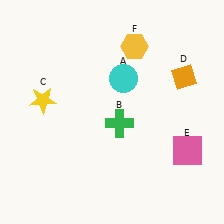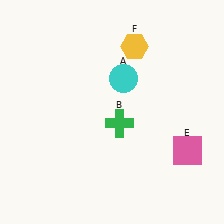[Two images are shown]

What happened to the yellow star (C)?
The yellow star (C) was removed in Image 2. It was in the top-left area of Image 1.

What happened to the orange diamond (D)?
The orange diamond (D) was removed in Image 2. It was in the top-right area of Image 1.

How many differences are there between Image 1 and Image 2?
There are 2 differences between the two images.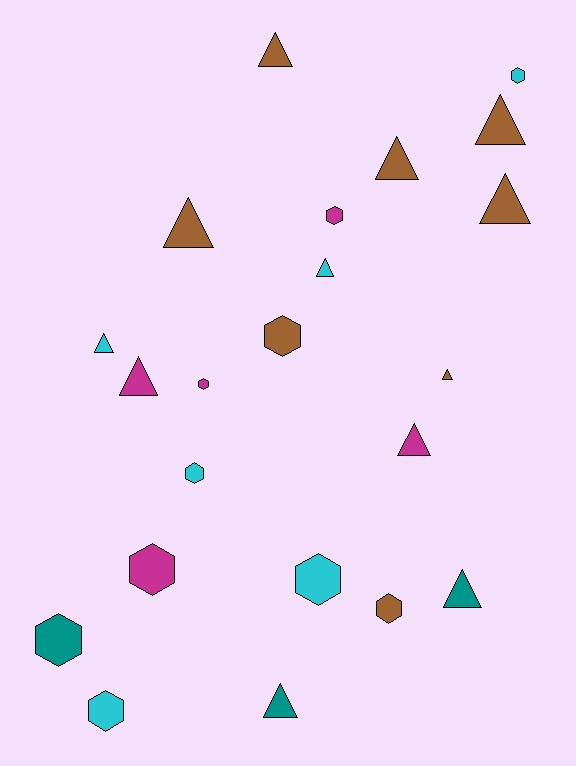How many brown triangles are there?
There are 6 brown triangles.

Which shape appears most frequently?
Triangle, with 12 objects.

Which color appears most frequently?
Brown, with 8 objects.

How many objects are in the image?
There are 22 objects.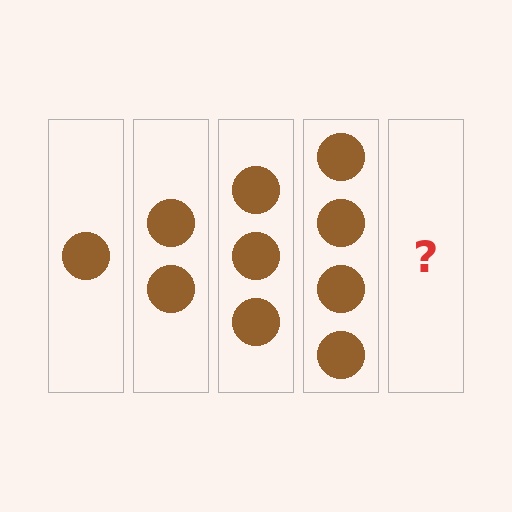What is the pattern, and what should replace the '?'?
The pattern is that each step adds one more circle. The '?' should be 5 circles.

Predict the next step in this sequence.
The next step is 5 circles.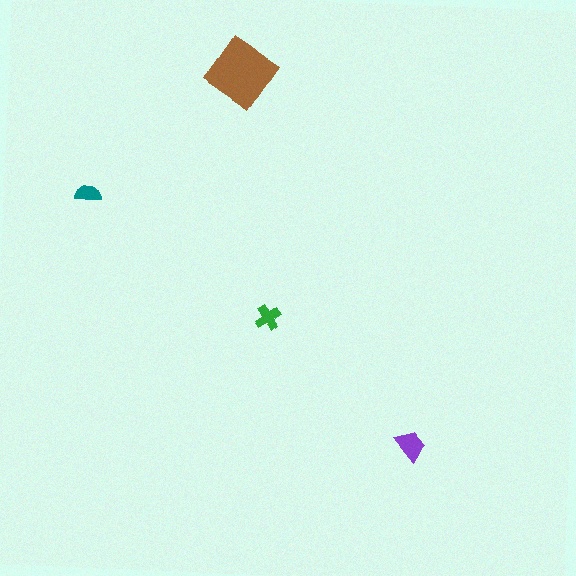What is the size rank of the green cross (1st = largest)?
3rd.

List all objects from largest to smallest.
The brown diamond, the purple trapezoid, the green cross, the teal semicircle.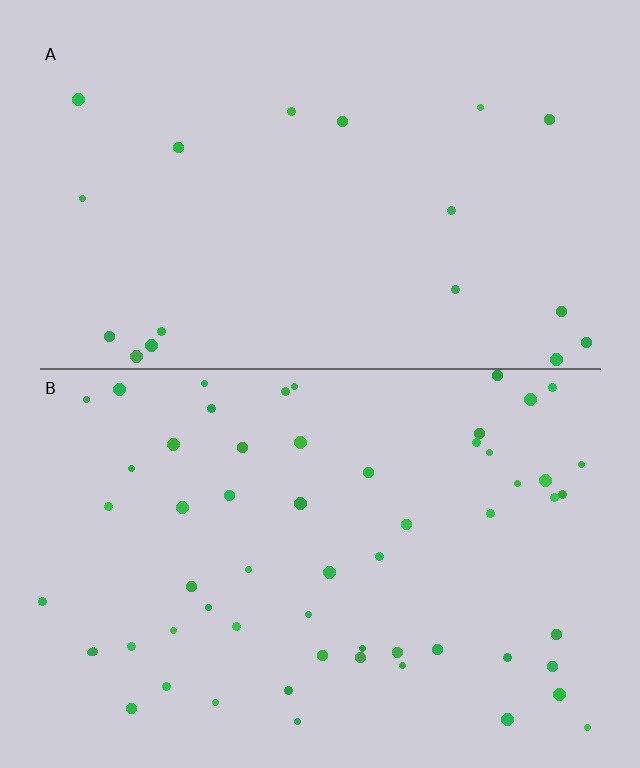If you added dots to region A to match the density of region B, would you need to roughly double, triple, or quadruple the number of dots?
Approximately triple.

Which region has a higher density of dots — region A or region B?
B (the bottom).